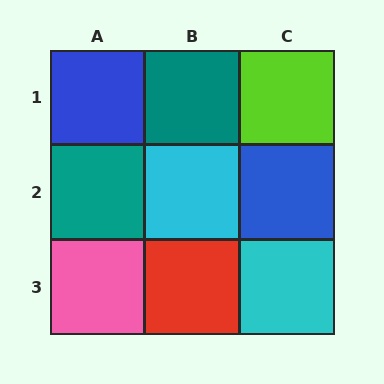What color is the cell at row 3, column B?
Red.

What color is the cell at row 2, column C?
Blue.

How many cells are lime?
1 cell is lime.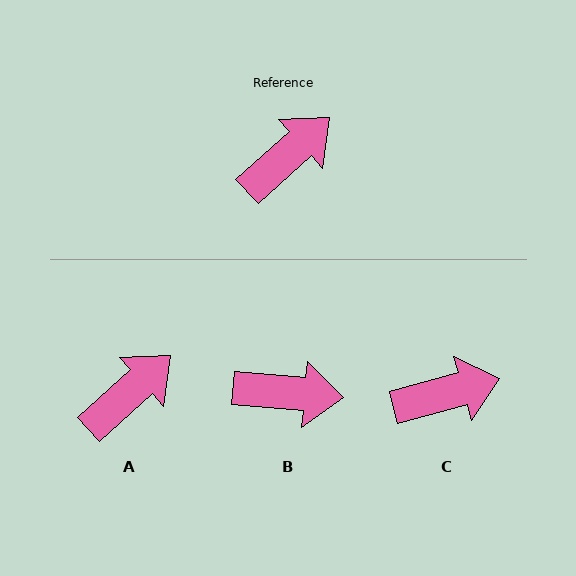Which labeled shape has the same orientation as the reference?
A.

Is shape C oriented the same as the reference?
No, it is off by about 27 degrees.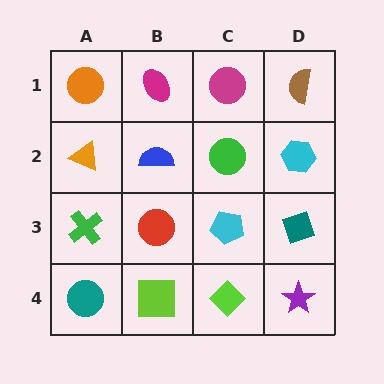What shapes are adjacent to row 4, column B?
A red circle (row 3, column B), a teal circle (row 4, column A), a lime diamond (row 4, column C).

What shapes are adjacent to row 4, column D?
A teal diamond (row 3, column D), a lime diamond (row 4, column C).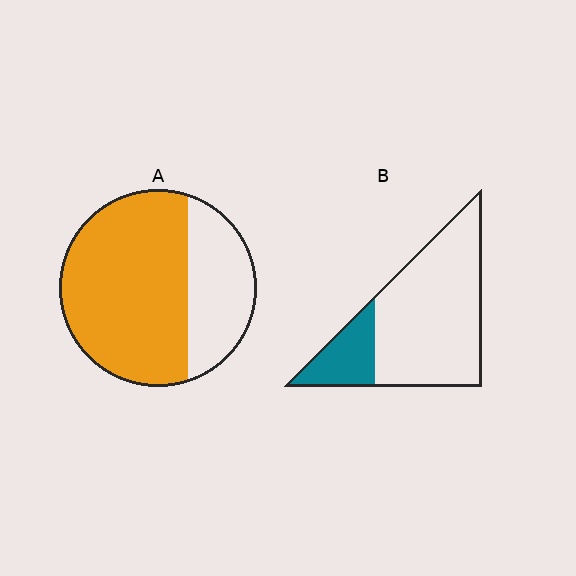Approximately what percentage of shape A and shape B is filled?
A is approximately 70% and B is approximately 20%.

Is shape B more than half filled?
No.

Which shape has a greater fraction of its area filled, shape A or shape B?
Shape A.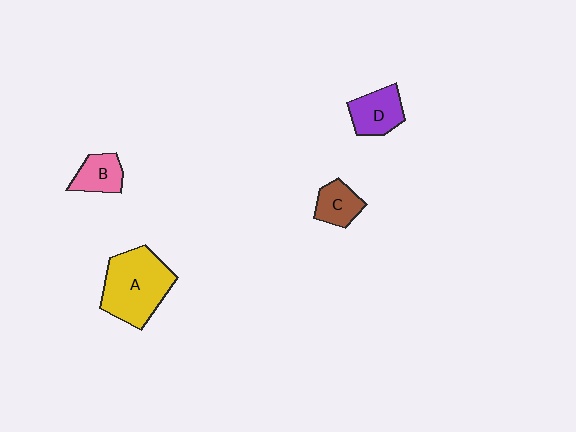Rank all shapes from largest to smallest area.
From largest to smallest: A (yellow), D (purple), B (pink), C (brown).